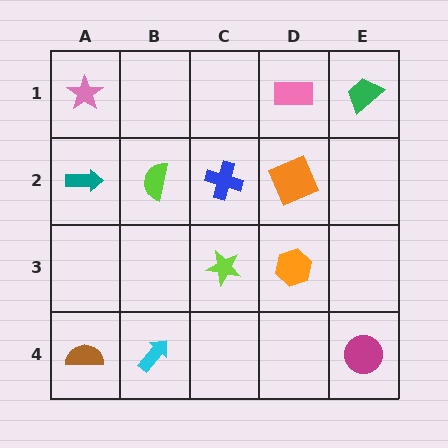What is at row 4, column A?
A brown semicircle.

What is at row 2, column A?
A teal arrow.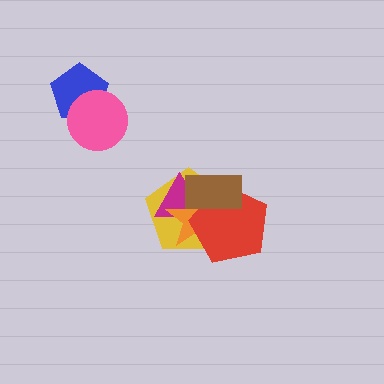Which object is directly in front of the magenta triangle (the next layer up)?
The orange star is directly in front of the magenta triangle.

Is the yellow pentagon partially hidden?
Yes, it is partially covered by another shape.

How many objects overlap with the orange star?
4 objects overlap with the orange star.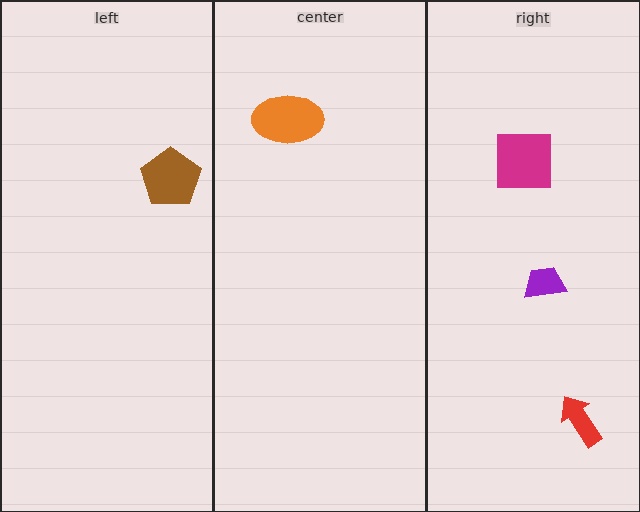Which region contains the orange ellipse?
The center region.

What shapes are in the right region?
The red arrow, the magenta square, the purple trapezoid.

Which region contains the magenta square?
The right region.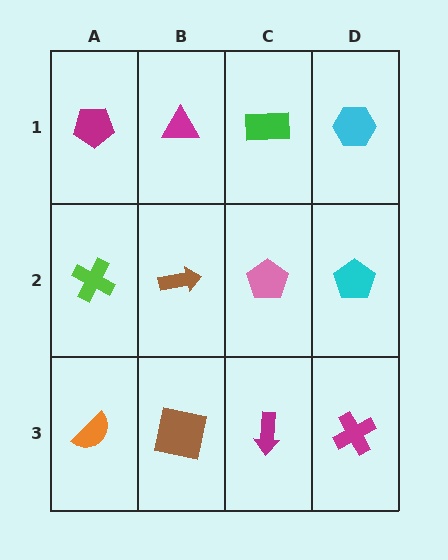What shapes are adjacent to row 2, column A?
A magenta pentagon (row 1, column A), an orange semicircle (row 3, column A), a brown arrow (row 2, column B).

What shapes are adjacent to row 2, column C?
A green rectangle (row 1, column C), a magenta arrow (row 3, column C), a brown arrow (row 2, column B), a cyan pentagon (row 2, column D).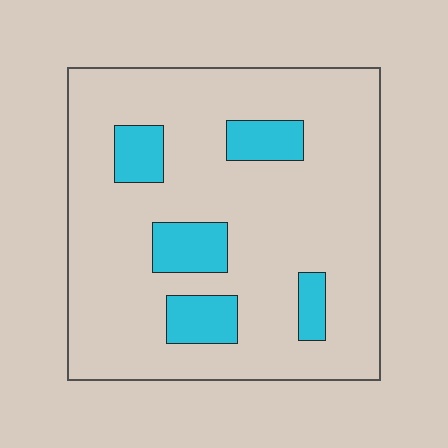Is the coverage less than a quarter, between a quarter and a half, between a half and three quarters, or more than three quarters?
Less than a quarter.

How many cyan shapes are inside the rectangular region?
5.